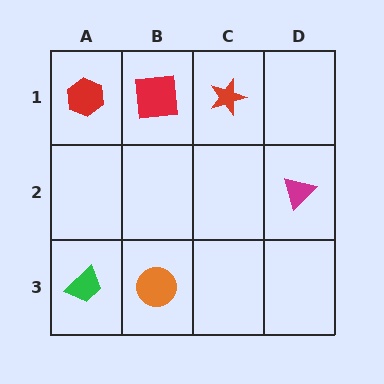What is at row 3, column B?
An orange circle.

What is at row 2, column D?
A magenta triangle.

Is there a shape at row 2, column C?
No, that cell is empty.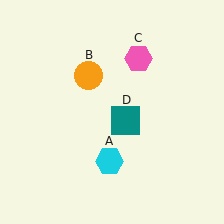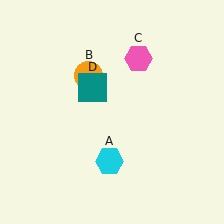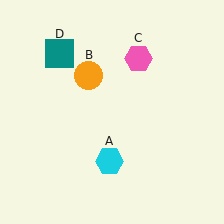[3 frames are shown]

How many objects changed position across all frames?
1 object changed position: teal square (object D).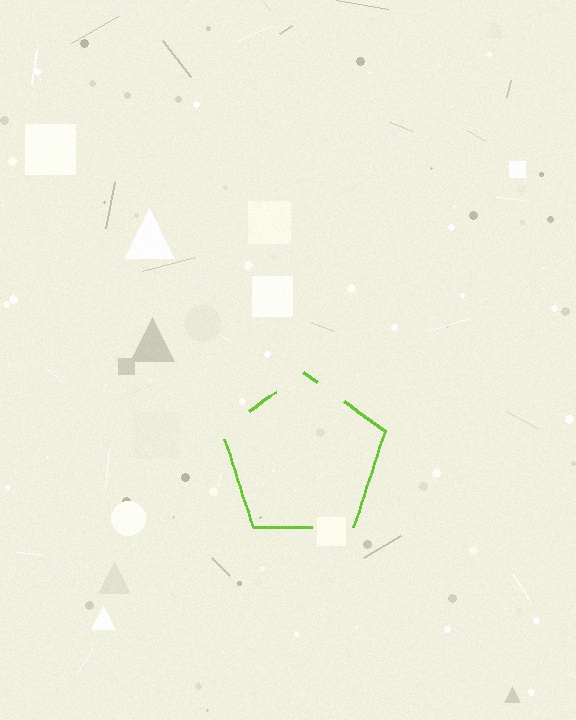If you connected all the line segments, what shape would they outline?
They would outline a pentagon.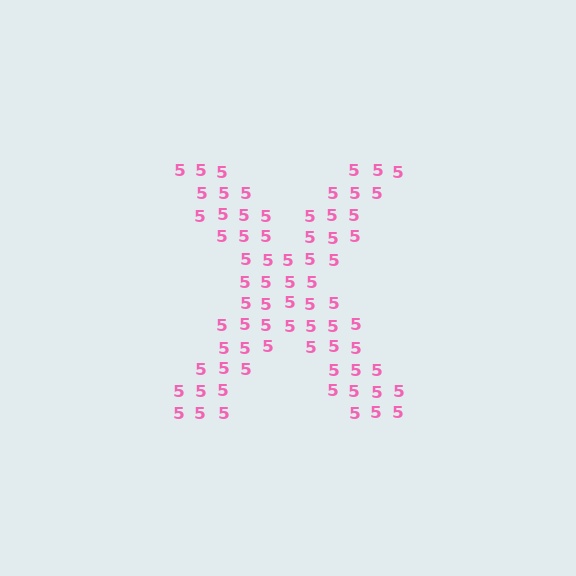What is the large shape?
The large shape is the letter X.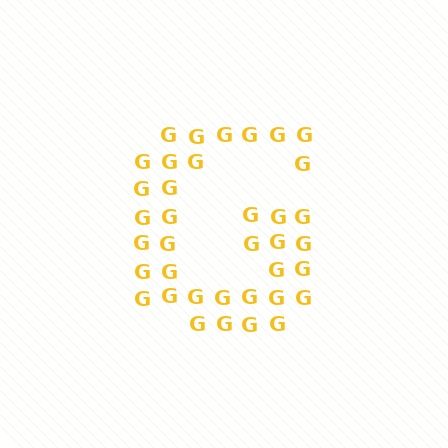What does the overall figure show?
The overall figure shows the letter G.